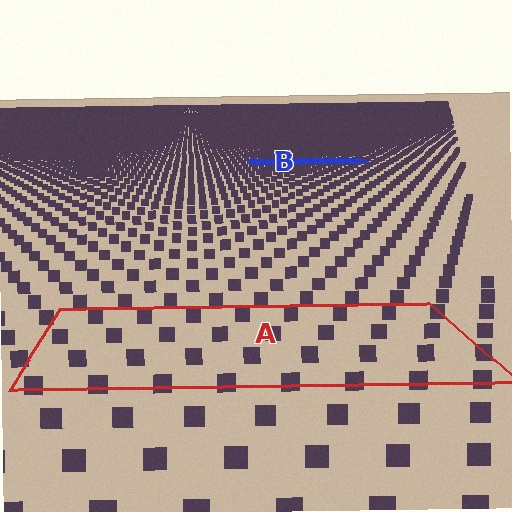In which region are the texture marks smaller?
The texture marks are smaller in region B, because it is farther away.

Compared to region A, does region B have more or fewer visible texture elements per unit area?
Region B has more texture elements per unit area — they are packed more densely because it is farther away.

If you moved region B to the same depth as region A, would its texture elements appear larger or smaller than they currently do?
They would appear larger. At a closer depth, the same texture elements are projected at a bigger on-screen size.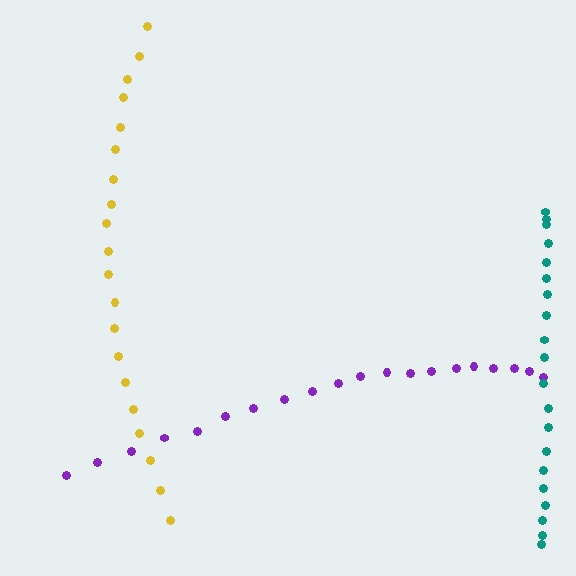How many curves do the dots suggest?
There are 3 distinct paths.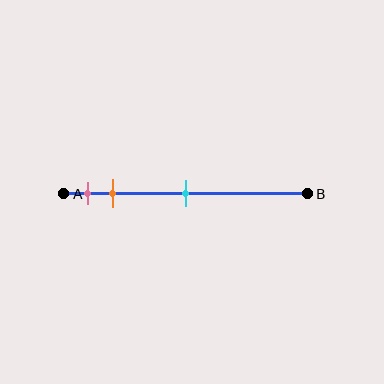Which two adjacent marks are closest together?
The pink and orange marks are the closest adjacent pair.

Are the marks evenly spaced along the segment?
No, the marks are not evenly spaced.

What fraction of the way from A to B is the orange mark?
The orange mark is approximately 20% (0.2) of the way from A to B.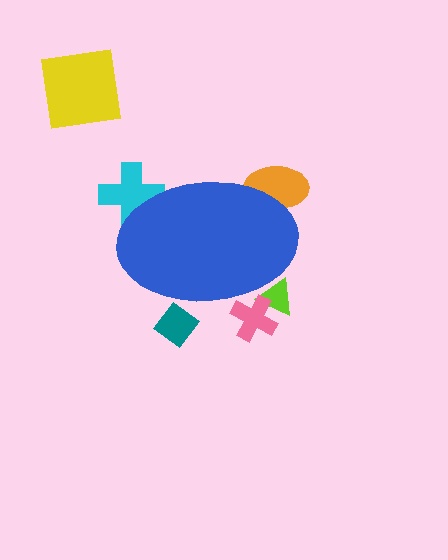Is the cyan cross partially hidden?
Yes, the cyan cross is partially hidden behind the blue ellipse.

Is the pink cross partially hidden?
Yes, the pink cross is partially hidden behind the blue ellipse.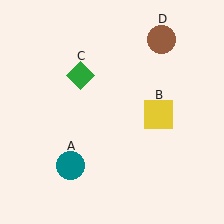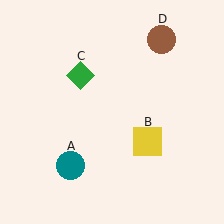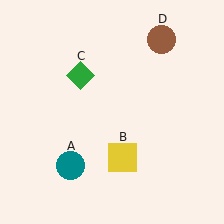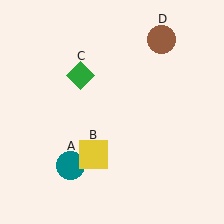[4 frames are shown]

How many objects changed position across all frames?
1 object changed position: yellow square (object B).